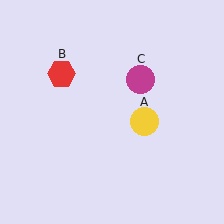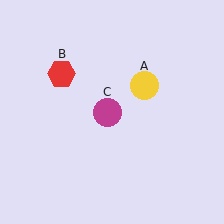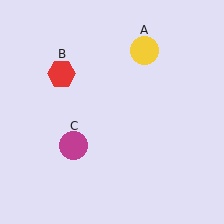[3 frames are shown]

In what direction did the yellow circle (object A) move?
The yellow circle (object A) moved up.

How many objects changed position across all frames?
2 objects changed position: yellow circle (object A), magenta circle (object C).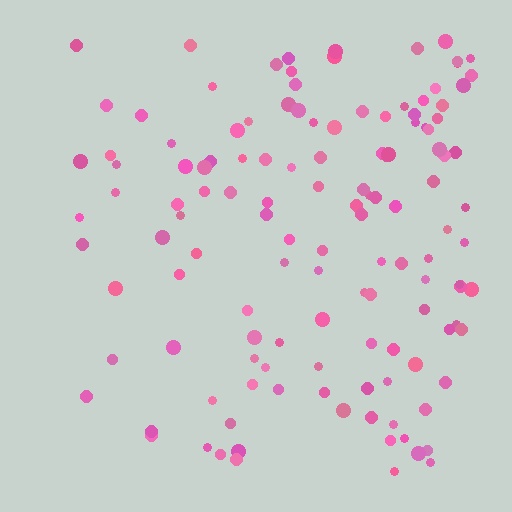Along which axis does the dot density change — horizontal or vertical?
Horizontal.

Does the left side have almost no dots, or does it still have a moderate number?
Still a moderate number, just noticeably fewer than the right.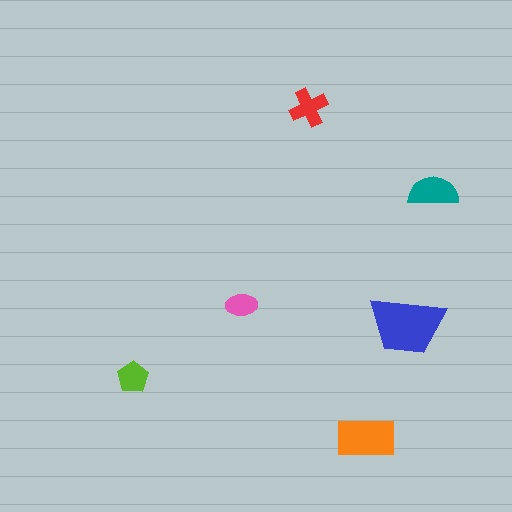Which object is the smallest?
The pink ellipse.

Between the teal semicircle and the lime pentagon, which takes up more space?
The teal semicircle.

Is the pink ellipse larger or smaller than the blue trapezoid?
Smaller.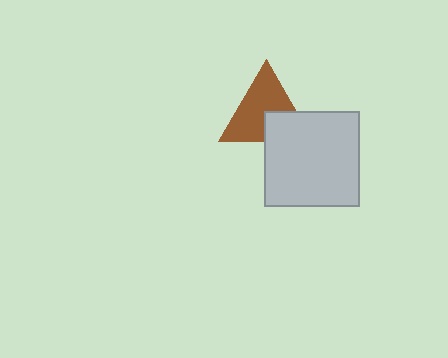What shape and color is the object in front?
The object in front is a light gray square.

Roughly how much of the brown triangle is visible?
Most of it is visible (roughly 68%).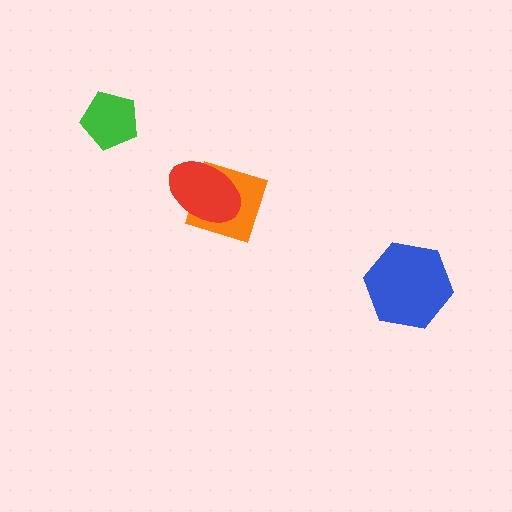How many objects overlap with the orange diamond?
1 object overlaps with the orange diamond.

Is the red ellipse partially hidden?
No, no other shape covers it.